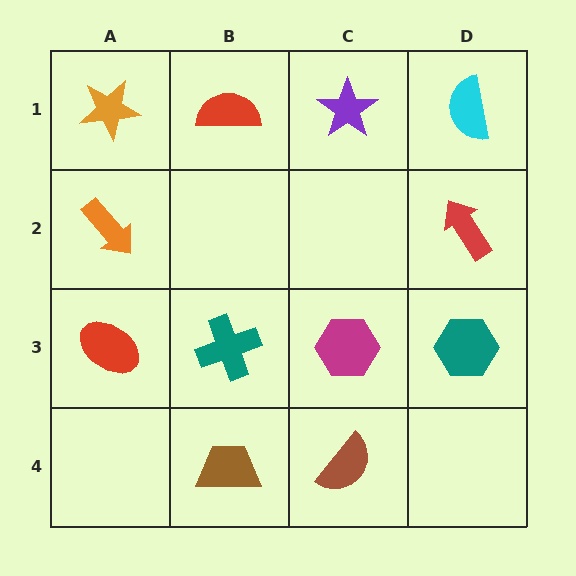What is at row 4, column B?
A brown trapezoid.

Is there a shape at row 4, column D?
No, that cell is empty.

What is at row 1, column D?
A cyan semicircle.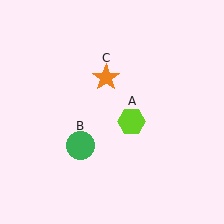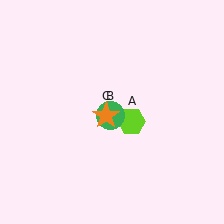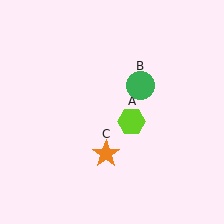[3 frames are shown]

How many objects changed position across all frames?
2 objects changed position: green circle (object B), orange star (object C).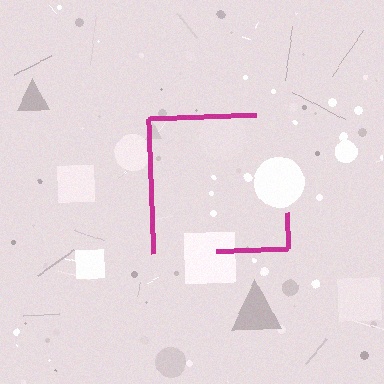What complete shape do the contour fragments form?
The contour fragments form a square.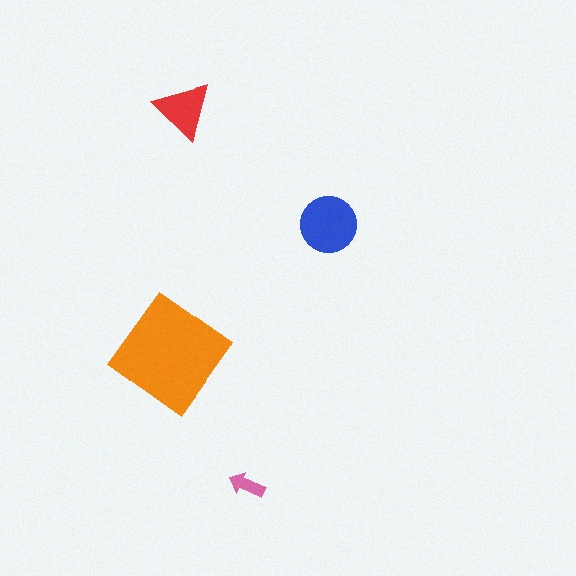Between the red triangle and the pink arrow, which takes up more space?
The red triangle.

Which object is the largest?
The orange diamond.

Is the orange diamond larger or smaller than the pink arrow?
Larger.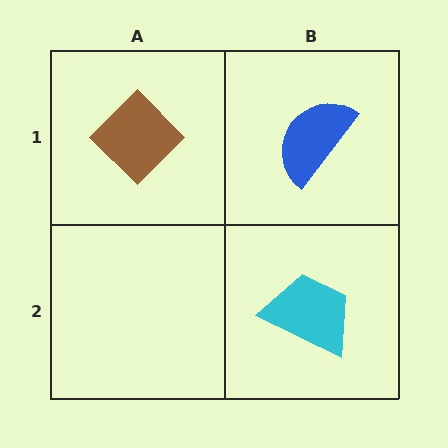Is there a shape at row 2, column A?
No, that cell is empty.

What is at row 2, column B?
A cyan trapezoid.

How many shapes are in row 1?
2 shapes.